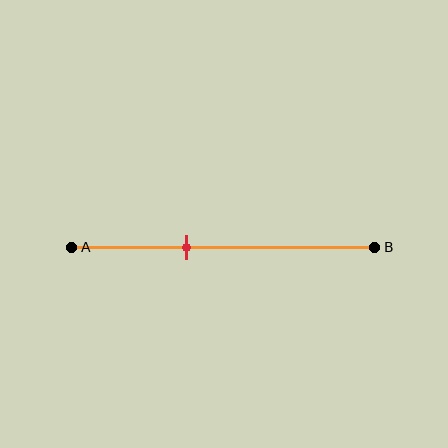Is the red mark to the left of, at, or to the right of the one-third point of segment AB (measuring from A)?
The red mark is to the right of the one-third point of segment AB.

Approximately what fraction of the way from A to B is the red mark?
The red mark is approximately 40% of the way from A to B.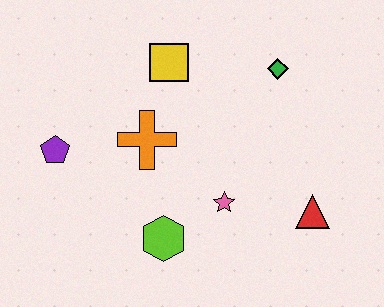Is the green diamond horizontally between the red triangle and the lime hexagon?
Yes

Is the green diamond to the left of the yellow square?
No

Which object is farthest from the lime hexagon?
The green diamond is farthest from the lime hexagon.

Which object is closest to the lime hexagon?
The pink star is closest to the lime hexagon.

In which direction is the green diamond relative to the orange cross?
The green diamond is to the right of the orange cross.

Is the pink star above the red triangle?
Yes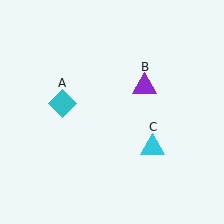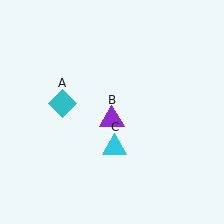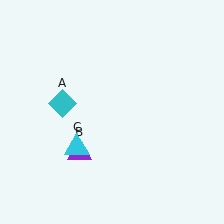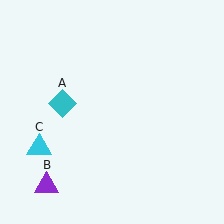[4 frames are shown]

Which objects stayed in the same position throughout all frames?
Cyan diamond (object A) remained stationary.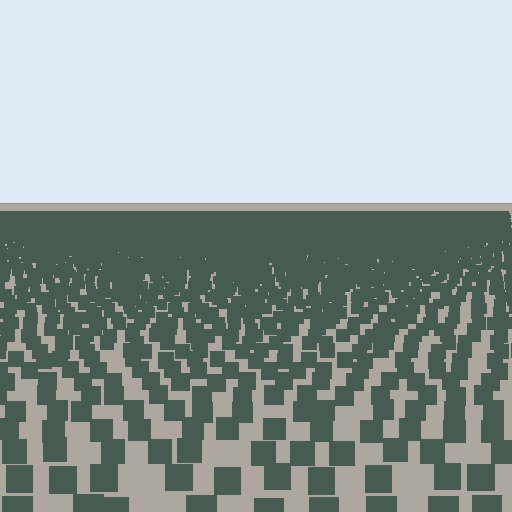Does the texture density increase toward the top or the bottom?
Density increases toward the top.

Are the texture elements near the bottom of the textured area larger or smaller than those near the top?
Larger. Near the bottom, elements are closer to the viewer and appear at a bigger on-screen size.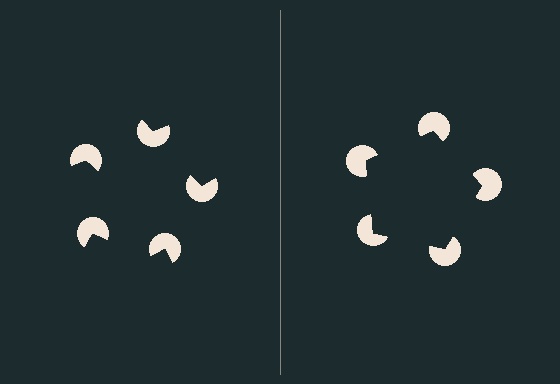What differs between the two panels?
The pac-man discs are positioned identically on both sides; only the wedge orientations differ. On the right they align to a pentagon; on the left they are misaligned.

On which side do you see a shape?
An illusory pentagon appears on the right side. On the left side the wedge cuts are rotated, so no coherent shape forms.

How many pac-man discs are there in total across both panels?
10 — 5 on each side.